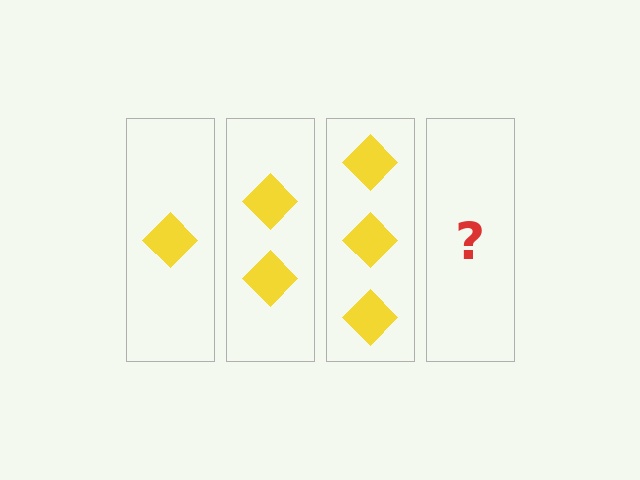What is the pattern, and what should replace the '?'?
The pattern is that each step adds one more diamond. The '?' should be 4 diamonds.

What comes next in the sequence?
The next element should be 4 diamonds.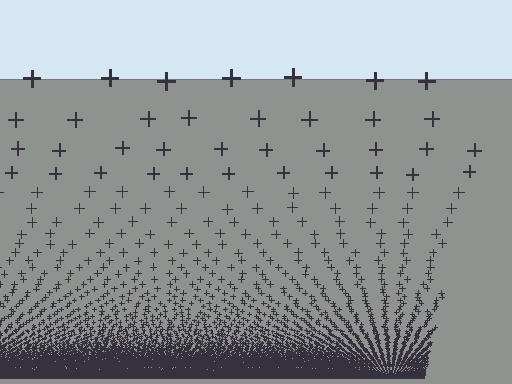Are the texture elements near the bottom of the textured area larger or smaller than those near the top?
Smaller. The gradient is inverted — elements near the bottom are smaller and denser.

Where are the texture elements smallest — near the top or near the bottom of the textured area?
Near the bottom.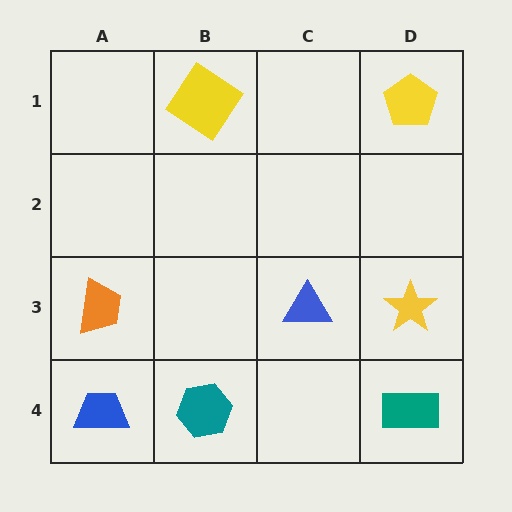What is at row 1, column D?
A yellow pentagon.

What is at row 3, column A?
An orange trapezoid.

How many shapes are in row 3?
3 shapes.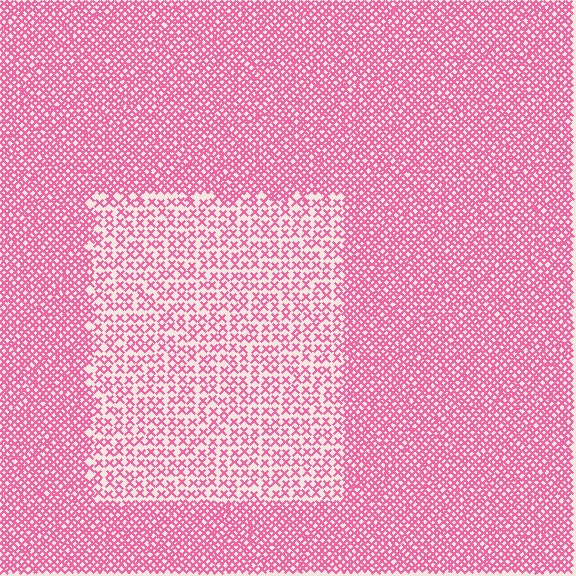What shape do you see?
I see a rectangle.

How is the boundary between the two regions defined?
The boundary is defined by a change in element density (approximately 2.1x ratio). All elements are the same color, size, and shape.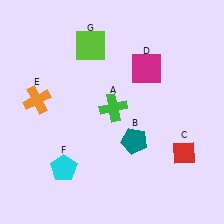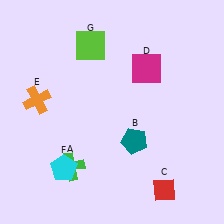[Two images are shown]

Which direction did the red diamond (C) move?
The red diamond (C) moved down.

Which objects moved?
The objects that moved are: the green cross (A), the red diamond (C).